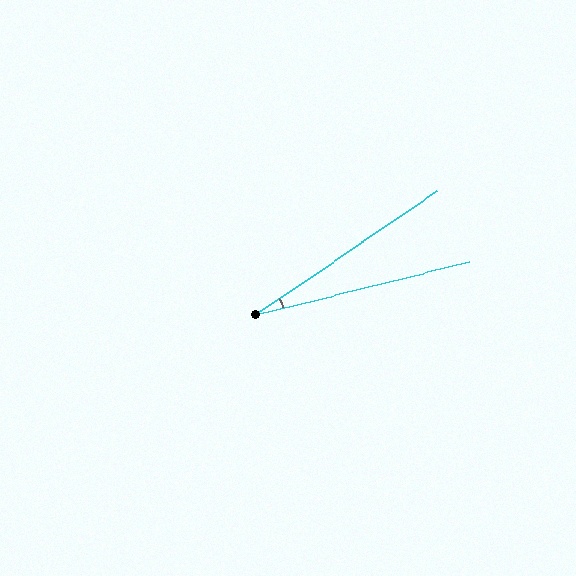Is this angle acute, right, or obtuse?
It is acute.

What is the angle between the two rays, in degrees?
Approximately 20 degrees.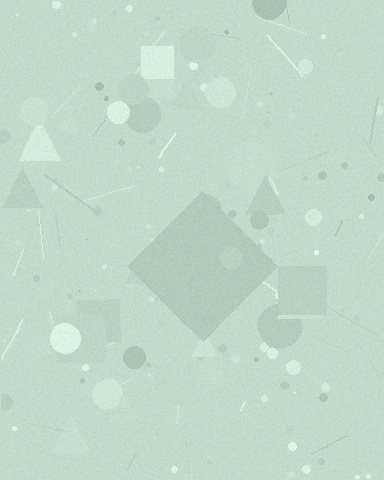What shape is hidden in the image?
A diamond is hidden in the image.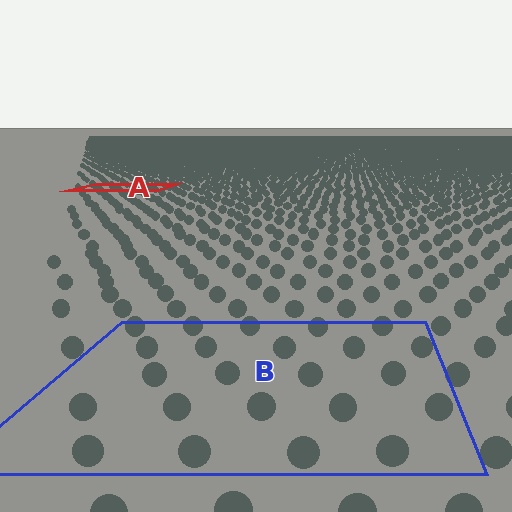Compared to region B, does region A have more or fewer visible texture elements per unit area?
Region A has more texture elements per unit area — they are packed more densely because it is farther away.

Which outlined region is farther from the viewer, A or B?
Region A is farther from the viewer — the texture elements inside it appear smaller and more densely packed.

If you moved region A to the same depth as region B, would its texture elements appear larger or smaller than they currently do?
They would appear larger. At a closer depth, the same texture elements are projected at a bigger on-screen size.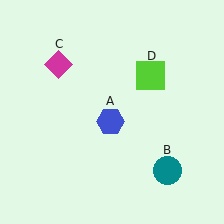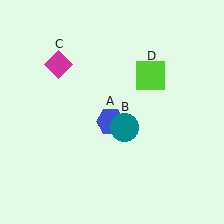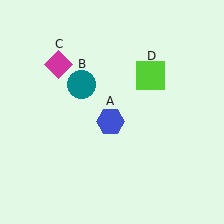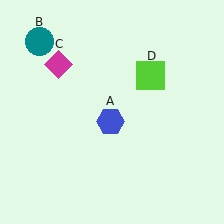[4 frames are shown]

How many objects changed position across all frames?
1 object changed position: teal circle (object B).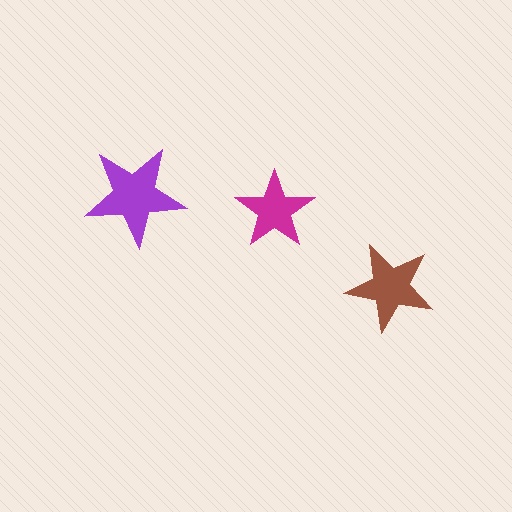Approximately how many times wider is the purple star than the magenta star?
About 1.5 times wider.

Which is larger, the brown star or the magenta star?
The brown one.